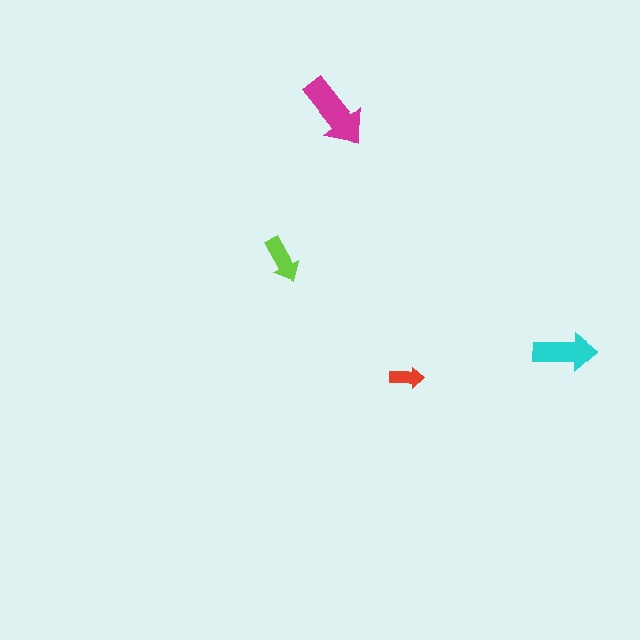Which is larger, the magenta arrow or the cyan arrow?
The magenta one.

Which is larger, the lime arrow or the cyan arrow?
The cyan one.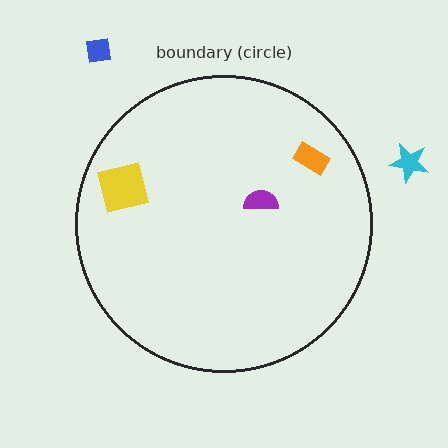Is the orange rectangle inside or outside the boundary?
Inside.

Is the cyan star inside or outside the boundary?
Outside.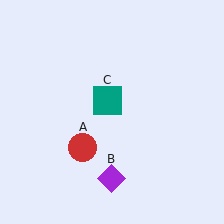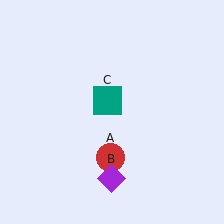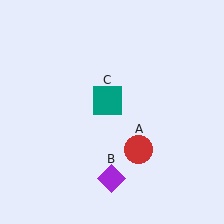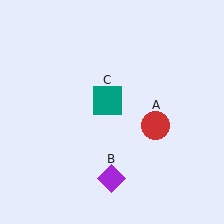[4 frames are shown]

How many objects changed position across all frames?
1 object changed position: red circle (object A).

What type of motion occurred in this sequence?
The red circle (object A) rotated counterclockwise around the center of the scene.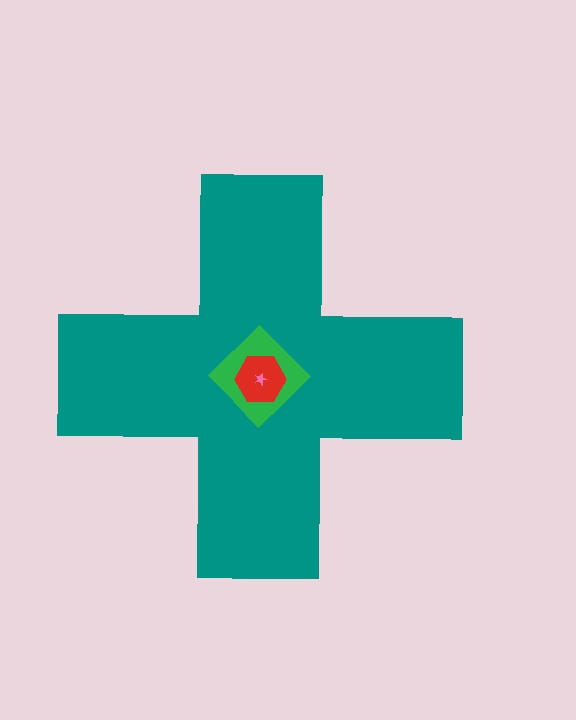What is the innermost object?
The pink star.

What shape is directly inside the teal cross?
The green diamond.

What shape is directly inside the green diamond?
The red hexagon.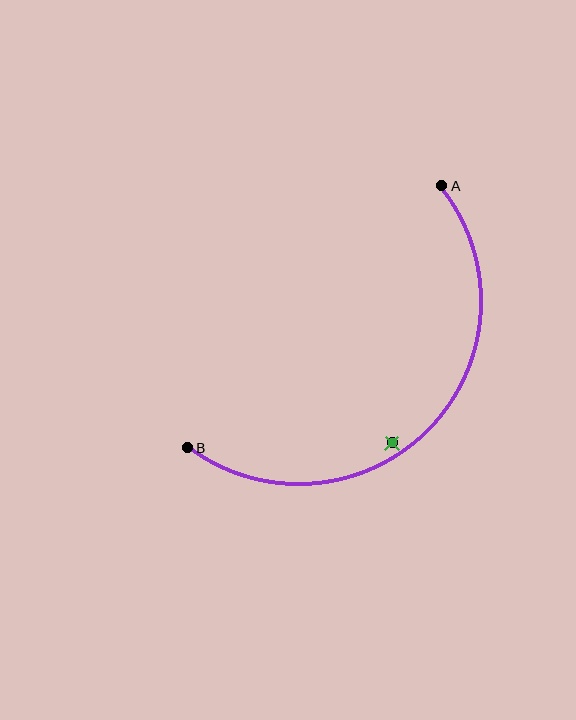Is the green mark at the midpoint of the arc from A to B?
No — the green mark does not lie on the arc at all. It sits slightly inside the curve.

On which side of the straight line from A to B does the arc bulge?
The arc bulges below and to the right of the straight line connecting A and B.